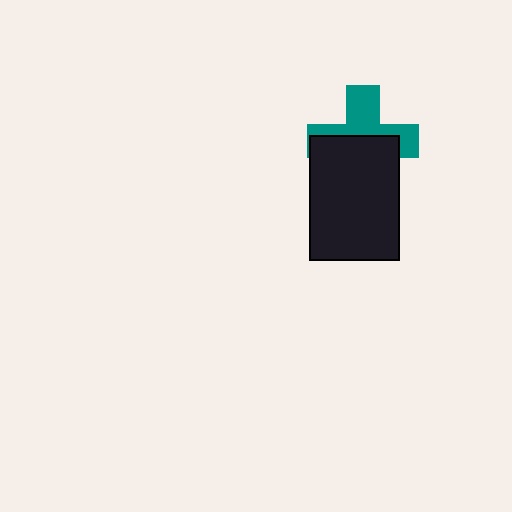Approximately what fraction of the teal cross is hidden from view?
Roughly 52% of the teal cross is hidden behind the black rectangle.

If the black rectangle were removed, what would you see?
You would see the complete teal cross.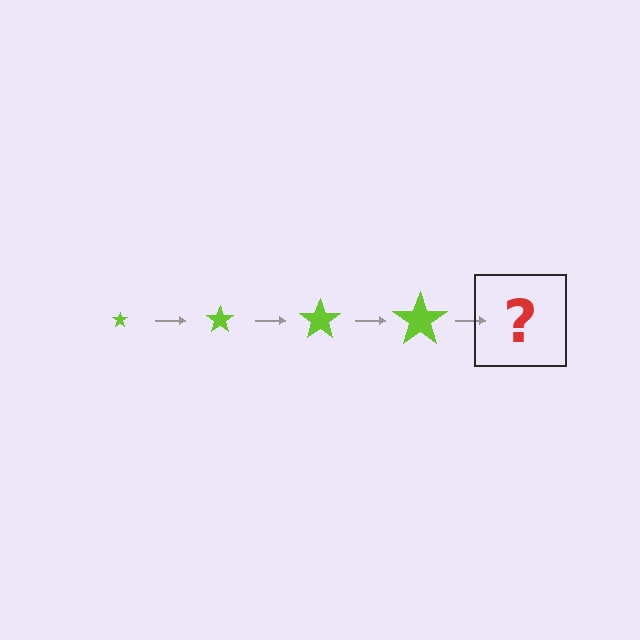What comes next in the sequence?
The next element should be a lime star, larger than the previous one.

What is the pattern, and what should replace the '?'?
The pattern is that the star gets progressively larger each step. The '?' should be a lime star, larger than the previous one.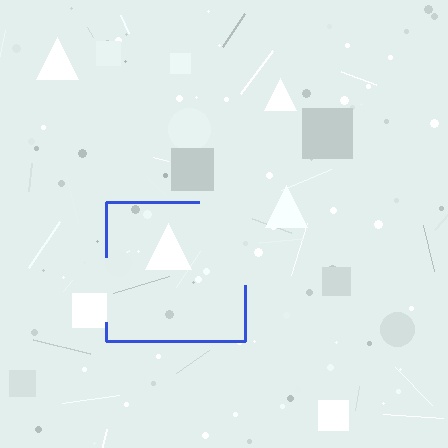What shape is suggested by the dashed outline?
The dashed outline suggests a square.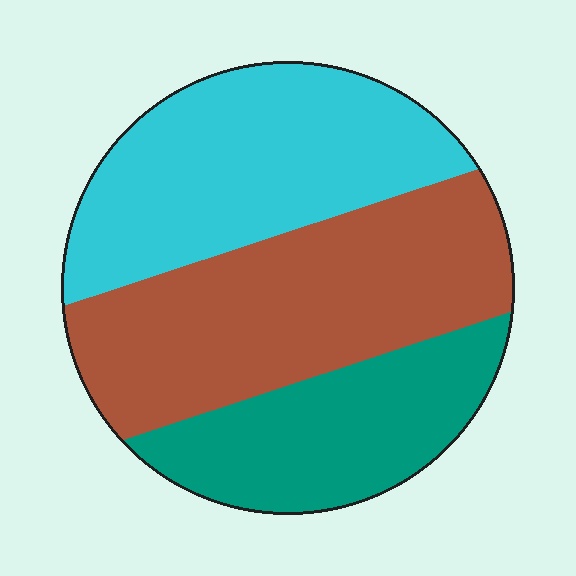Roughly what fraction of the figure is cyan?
Cyan covers around 35% of the figure.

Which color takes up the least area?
Teal, at roughly 25%.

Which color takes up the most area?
Brown, at roughly 40%.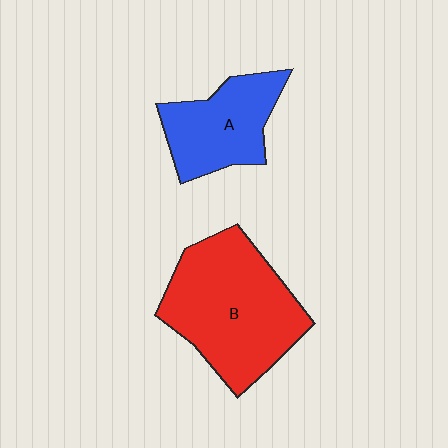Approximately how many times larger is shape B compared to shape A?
Approximately 1.7 times.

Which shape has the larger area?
Shape B (red).